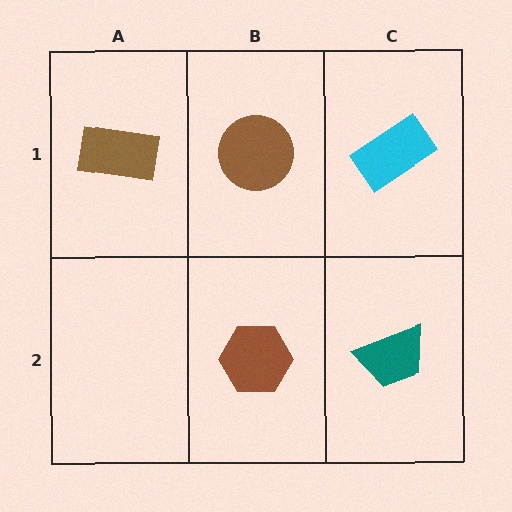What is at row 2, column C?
A teal trapezoid.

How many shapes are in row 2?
2 shapes.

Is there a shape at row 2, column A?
No, that cell is empty.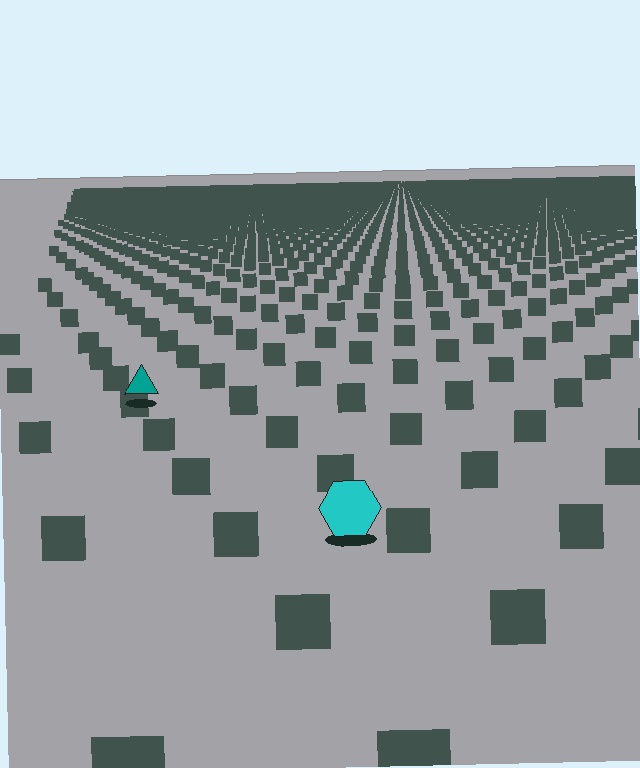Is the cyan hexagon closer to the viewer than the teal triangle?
Yes. The cyan hexagon is closer — you can tell from the texture gradient: the ground texture is coarser near it.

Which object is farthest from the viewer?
The teal triangle is farthest from the viewer. It appears smaller and the ground texture around it is denser.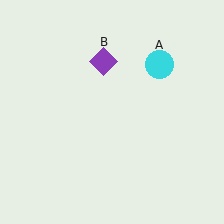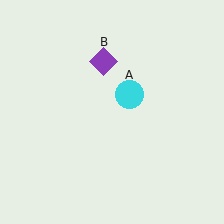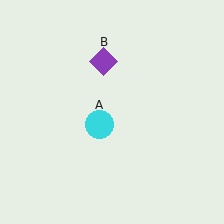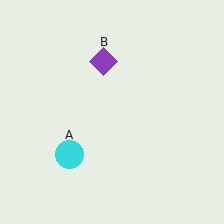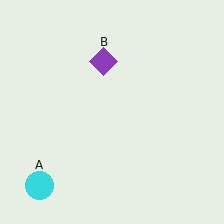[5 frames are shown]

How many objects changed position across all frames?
1 object changed position: cyan circle (object A).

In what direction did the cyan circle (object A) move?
The cyan circle (object A) moved down and to the left.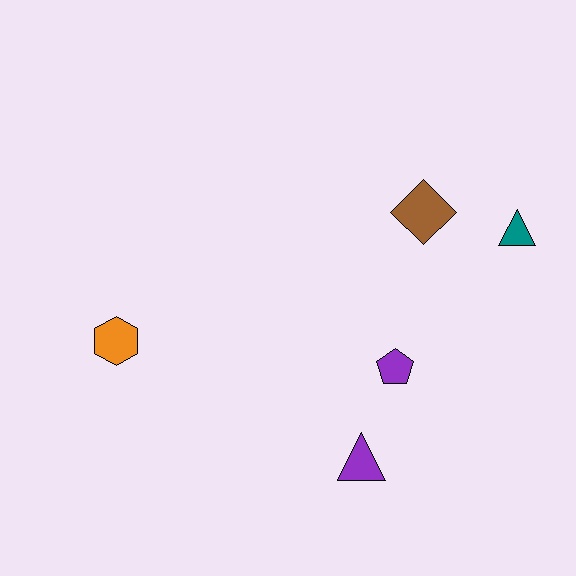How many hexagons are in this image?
There is 1 hexagon.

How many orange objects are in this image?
There is 1 orange object.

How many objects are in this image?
There are 5 objects.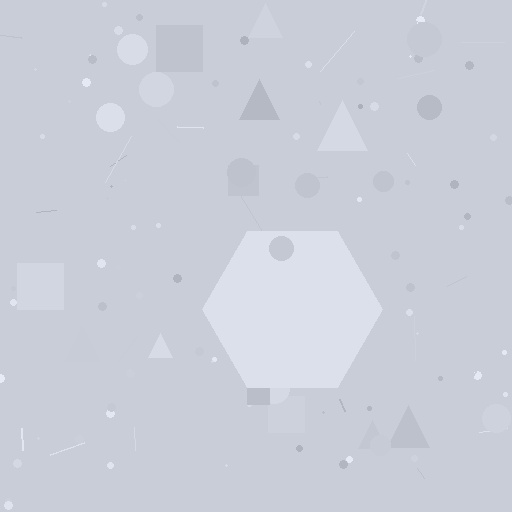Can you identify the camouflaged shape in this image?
The camouflaged shape is a hexagon.